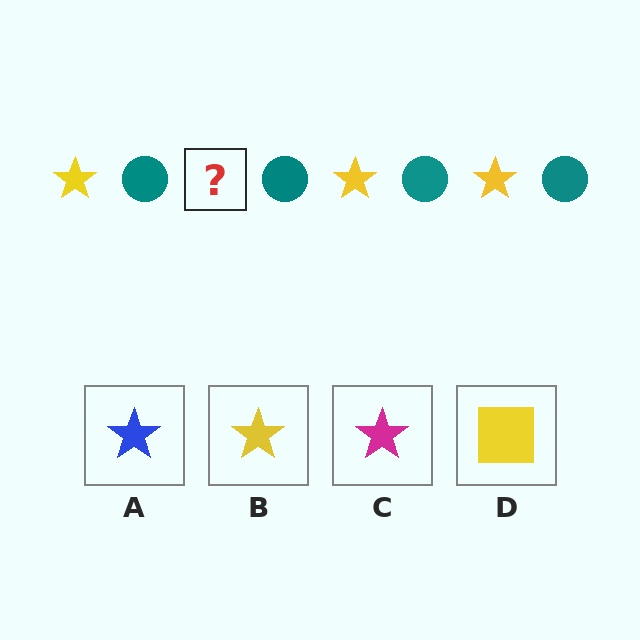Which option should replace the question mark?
Option B.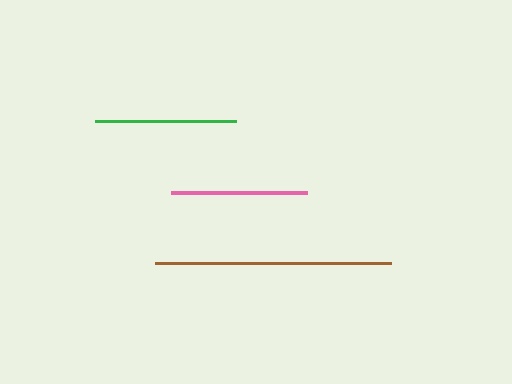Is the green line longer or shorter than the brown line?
The brown line is longer than the green line.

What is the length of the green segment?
The green segment is approximately 141 pixels long.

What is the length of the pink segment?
The pink segment is approximately 136 pixels long.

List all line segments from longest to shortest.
From longest to shortest: brown, green, pink.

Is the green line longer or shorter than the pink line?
The green line is longer than the pink line.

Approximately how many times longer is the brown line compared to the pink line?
The brown line is approximately 1.7 times the length of the pink line.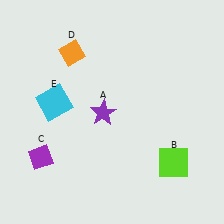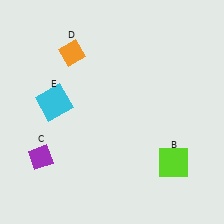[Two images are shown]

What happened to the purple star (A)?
The purple star (A) was removed in Image 2. It was in the bottom-left area of Image 1.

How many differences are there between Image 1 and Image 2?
There is 1 difference between the two images.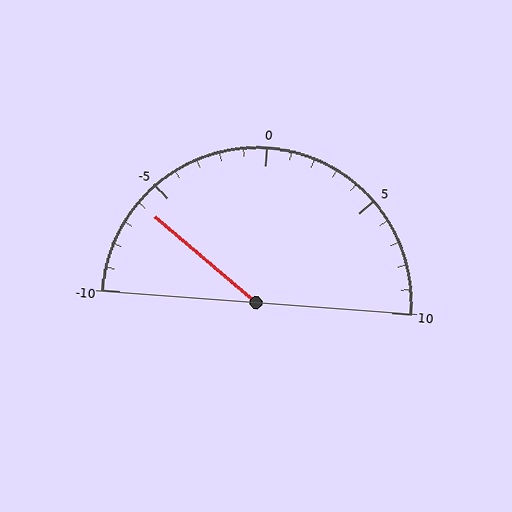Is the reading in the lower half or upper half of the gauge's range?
The reading is in the lower half of the range (-10 to 10).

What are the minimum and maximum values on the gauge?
The gauge ranges from -10 to 10.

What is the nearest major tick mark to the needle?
The nearest major tick mark is -5.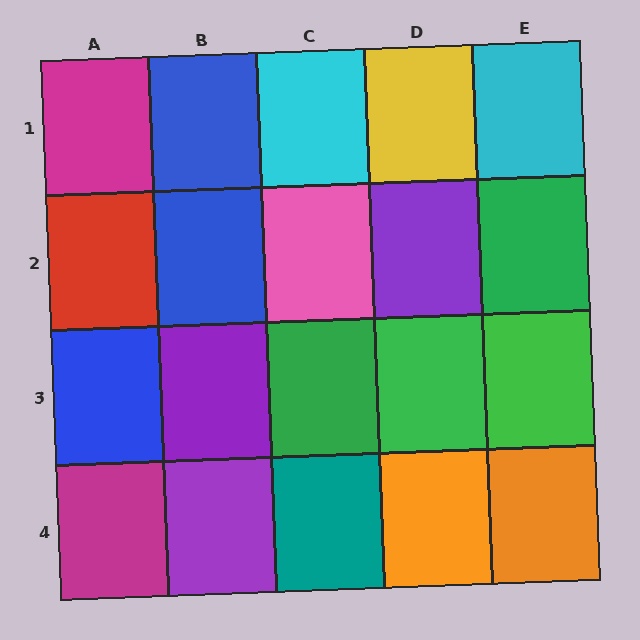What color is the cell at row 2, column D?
Purple.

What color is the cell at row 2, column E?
Green.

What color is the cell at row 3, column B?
Purple.